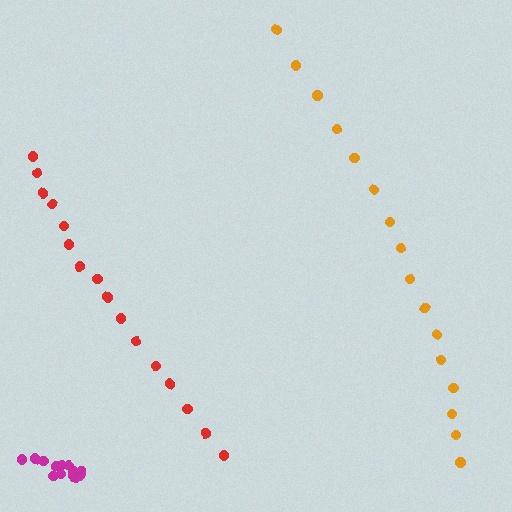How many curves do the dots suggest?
There are 3 distinct paths.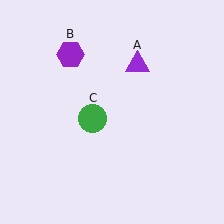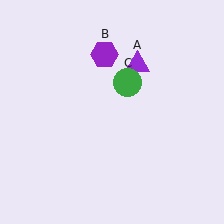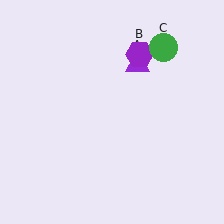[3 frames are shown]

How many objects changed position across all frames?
2 objects changed position: purple hexagon (object B), green circle (object C).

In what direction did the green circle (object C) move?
The green circle (object C) moved up and to the right.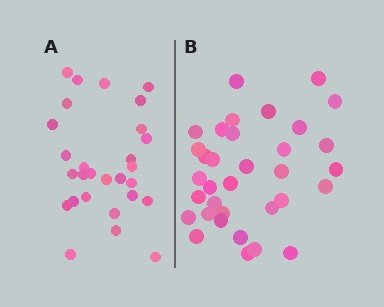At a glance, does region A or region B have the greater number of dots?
Region B (the right region) has more dots.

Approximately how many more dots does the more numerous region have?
Region B has about 6 more dots than region A.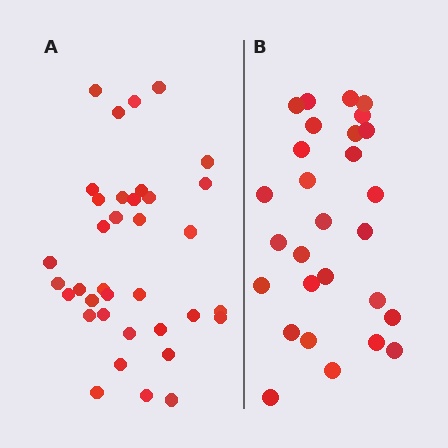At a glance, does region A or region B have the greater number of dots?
Region A (the left region) has more dots.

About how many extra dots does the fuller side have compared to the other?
Region A has roughly 8 or so more dots than region B.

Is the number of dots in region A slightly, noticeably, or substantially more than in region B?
Region A has noticeably more, but not dramatically so. The ratio is roughly 1.3 to 1.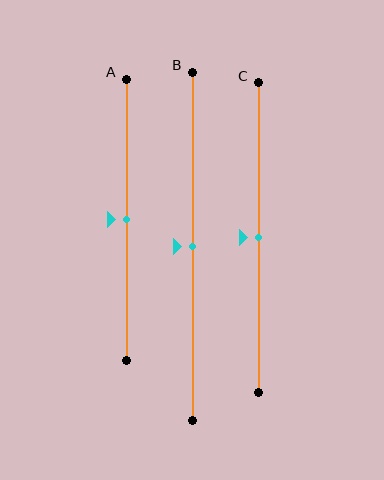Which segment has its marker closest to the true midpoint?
Segment A has its marker closest to the true midpoint.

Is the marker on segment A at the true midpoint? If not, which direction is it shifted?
Yes, the marker on segment A is at the true midpoint.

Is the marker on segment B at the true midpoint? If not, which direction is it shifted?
Yes, the marker on segment B is at the true midpoint.